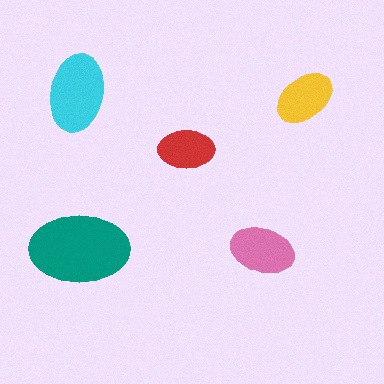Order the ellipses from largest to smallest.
the teal one, the cyan one, the pink one, the yellow one, the red one.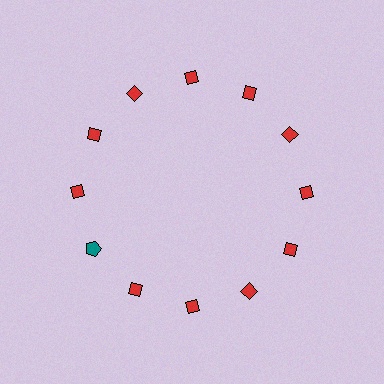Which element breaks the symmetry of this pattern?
The teal pentagon at roughly the 8 o'clock position breaks the symmetry. All other shapes are red diamonds.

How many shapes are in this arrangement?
There are 12 shapes arranged in a ring pattern.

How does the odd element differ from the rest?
It differs in both color (teal instead of red) and shape (pentagon instead of diamond).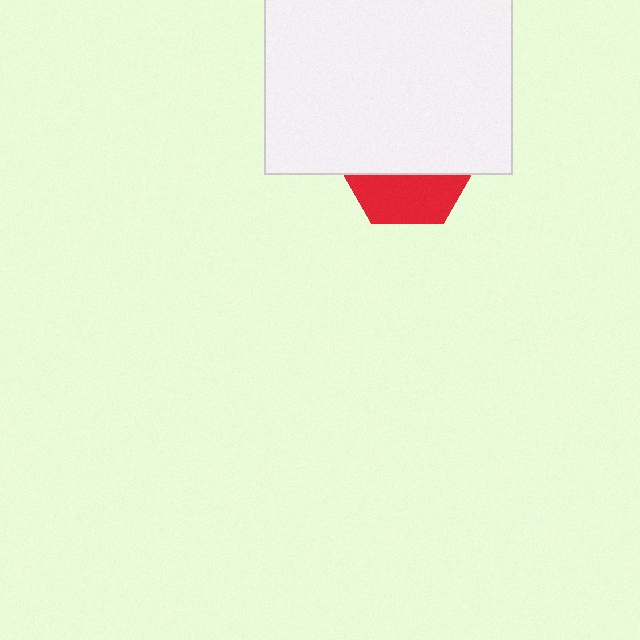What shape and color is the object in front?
The object in front is a white rectangle.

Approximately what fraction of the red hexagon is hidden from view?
Roughly 65% of the red hexagon is hidden behind the white rectangle.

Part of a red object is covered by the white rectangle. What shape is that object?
It is a hexagon.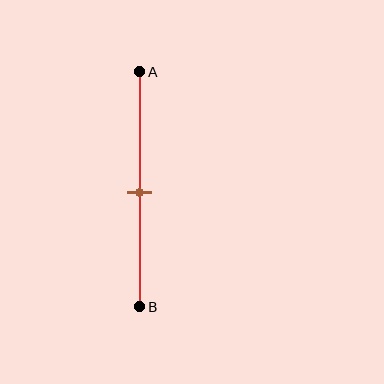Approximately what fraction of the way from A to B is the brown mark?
The brown mark is approximately 50% of the way from A to B.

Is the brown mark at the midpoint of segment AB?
Yes, the mark is approximately at the midpoint.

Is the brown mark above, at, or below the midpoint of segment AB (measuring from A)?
The brown mark is approximately at the midpoint of segment AB.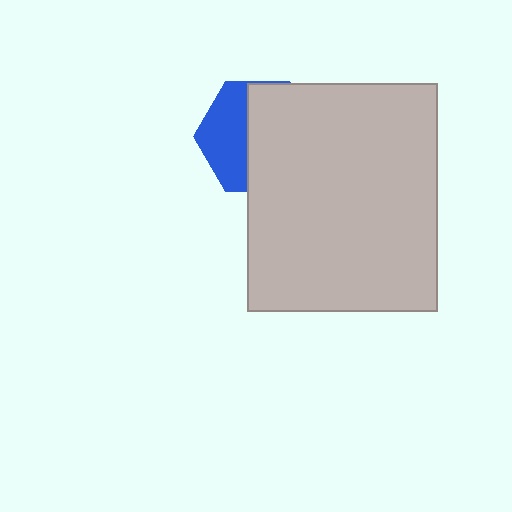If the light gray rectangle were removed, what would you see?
You would see the complete blue hexagon.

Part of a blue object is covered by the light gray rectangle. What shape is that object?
It is a hexagon.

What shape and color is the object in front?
The object in front is a light gray rectangle.